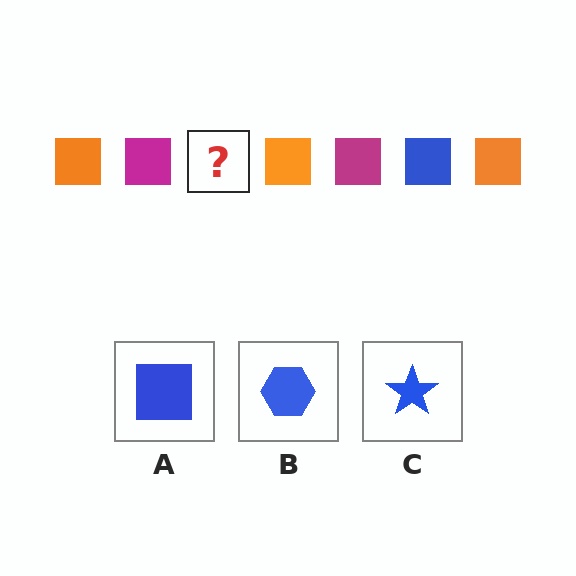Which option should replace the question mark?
Option A.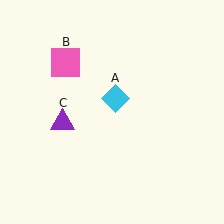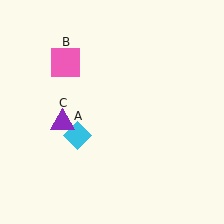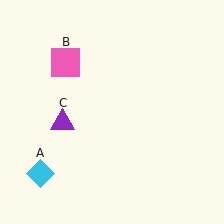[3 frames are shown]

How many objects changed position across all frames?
1 object changed position: cyan diamond (object A).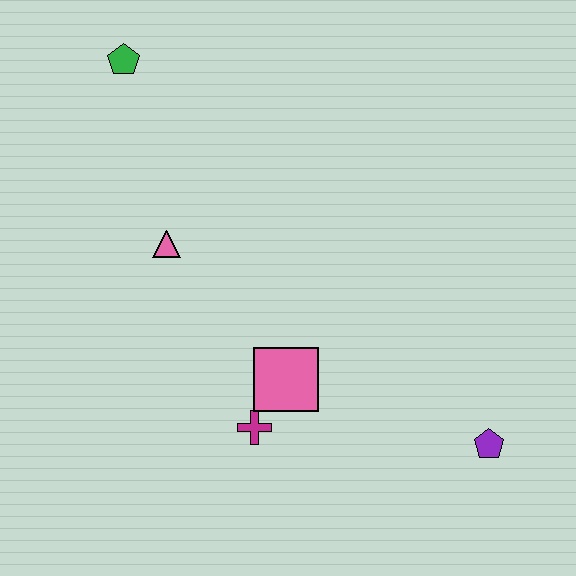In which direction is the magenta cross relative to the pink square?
The magenta cross is below the pink square.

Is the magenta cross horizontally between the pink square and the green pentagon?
Yes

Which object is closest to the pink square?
The magenta cross is closest to the pink square.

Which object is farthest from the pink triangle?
The purple pentagon is farthest from the pink triangle.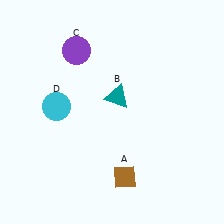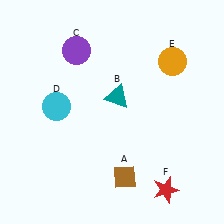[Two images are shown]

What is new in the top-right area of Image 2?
An orange circle (E) was added in the top-right area of Image 2.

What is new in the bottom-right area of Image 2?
A red star (F) was added in the bottom-right area of Image 2.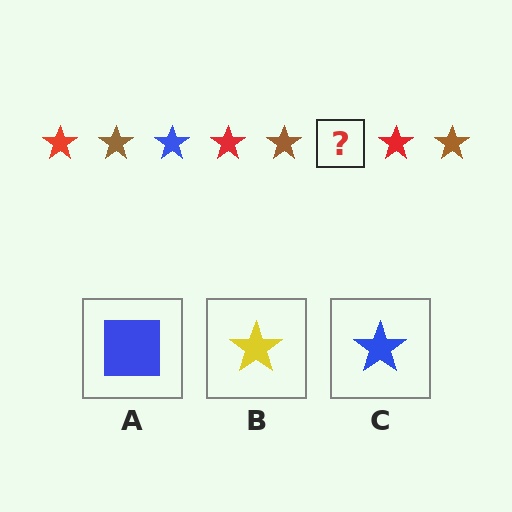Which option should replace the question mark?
Option C.